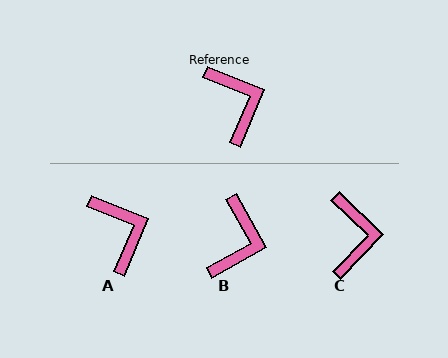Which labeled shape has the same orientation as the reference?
A.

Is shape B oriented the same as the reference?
No, it is off by about 38 degrees.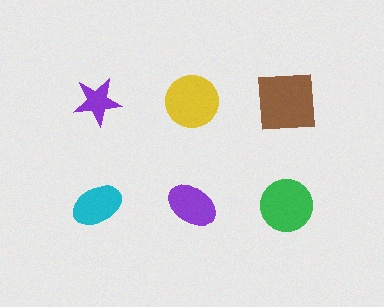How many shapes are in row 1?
3 shapes.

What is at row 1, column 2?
A yellow circle.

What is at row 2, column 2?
A purple ellipse.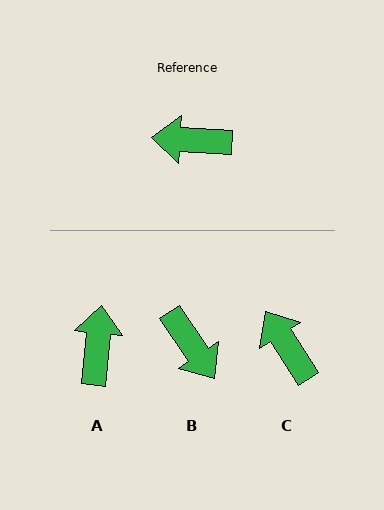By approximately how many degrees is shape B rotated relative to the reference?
Approximately 128 degrees counter-clockwise.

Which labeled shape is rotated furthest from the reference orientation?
B, about 128 degrees away.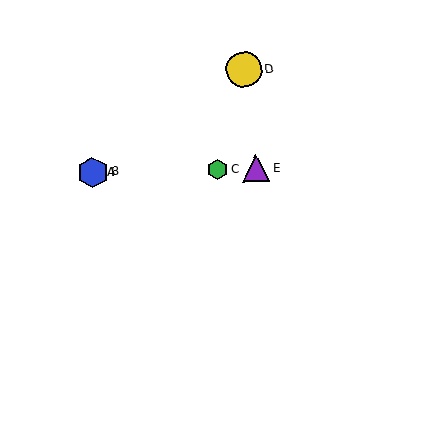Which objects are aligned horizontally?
Objects A, B, C, E are aligned horizontally.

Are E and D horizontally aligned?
No, E is at y≈169 and D is at y≈70.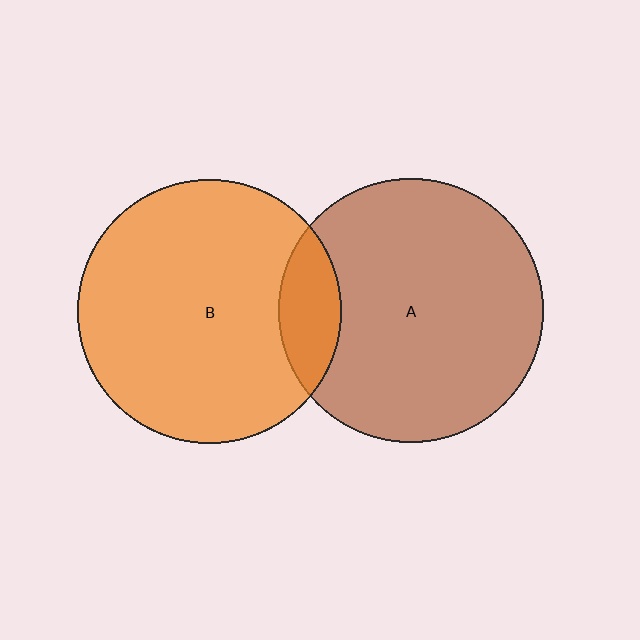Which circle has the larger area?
Circle A (brown).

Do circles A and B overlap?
Yes.